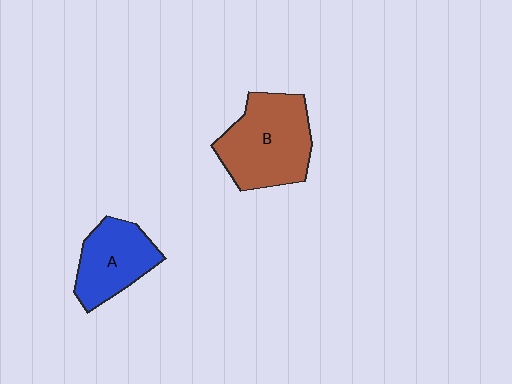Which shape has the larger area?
Shape B (brown).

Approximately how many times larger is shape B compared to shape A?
Approximately 1.4 times.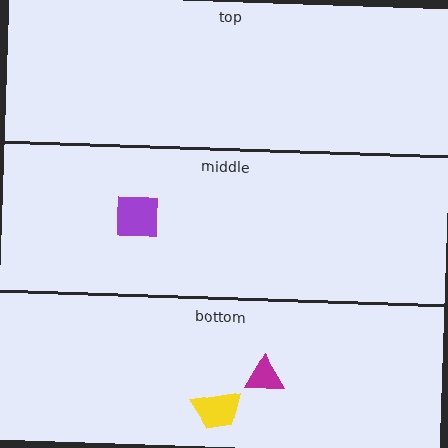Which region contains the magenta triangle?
The bottom region.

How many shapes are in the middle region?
1.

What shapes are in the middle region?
The purple square.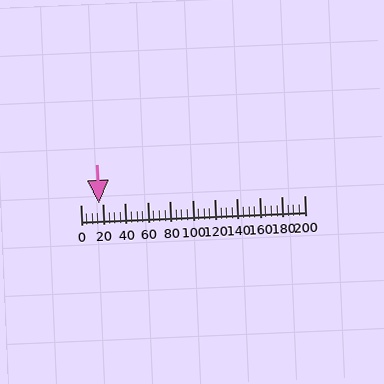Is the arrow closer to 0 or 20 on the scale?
The arrow is closer to 20.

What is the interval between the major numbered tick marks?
The major tick marks are spaced 20 units apart.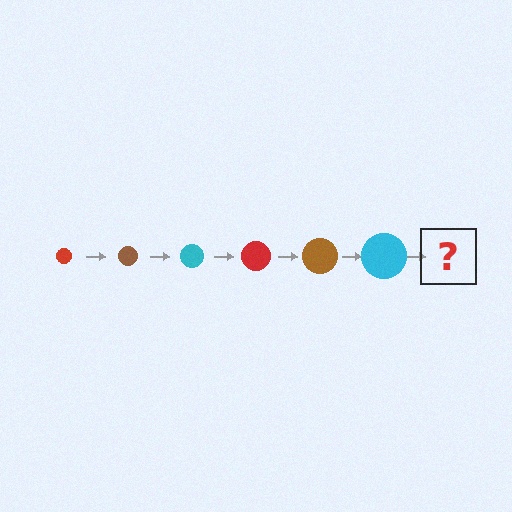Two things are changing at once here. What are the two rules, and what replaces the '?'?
The two rules are that the circle grows larger each step and the color cycles through red, brown, and cyan. The '?' should be a red circle, larger than the previous one.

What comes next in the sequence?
The next element should be a red circle, larger than the previous one.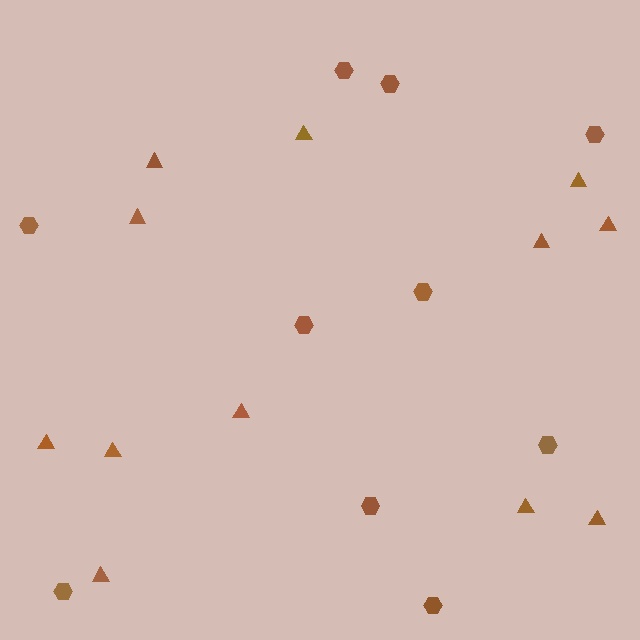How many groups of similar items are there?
There are 2 groups: one group of hexagons (10) and one group of triangles (12).